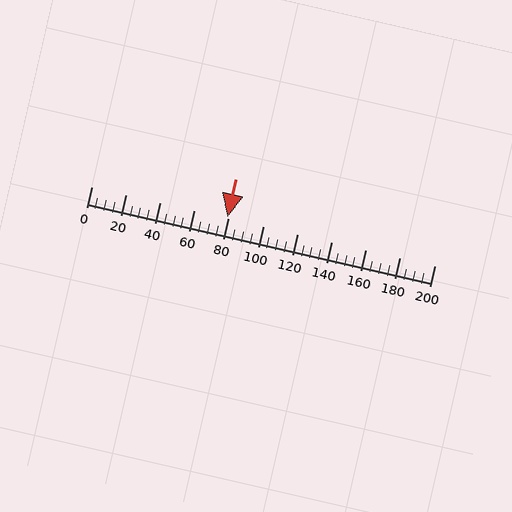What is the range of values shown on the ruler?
The ruler shows values from 0 to 200.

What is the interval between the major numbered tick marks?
The major tick marks are spaced 20 units apart.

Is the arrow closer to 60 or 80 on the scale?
The arrow is closer to 80.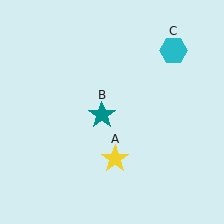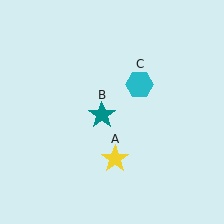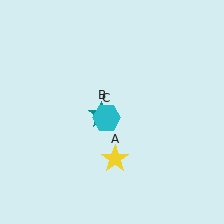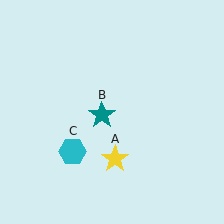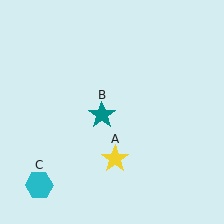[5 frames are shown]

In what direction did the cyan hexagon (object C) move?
The cyan hexagon (object C) moved down and to the left.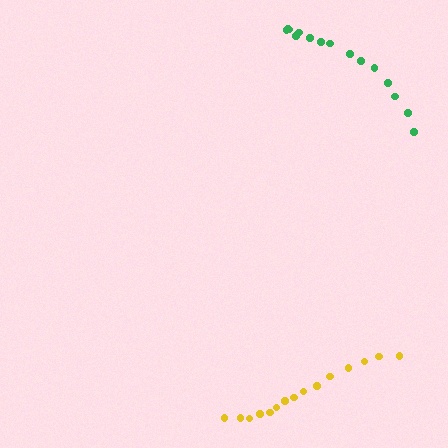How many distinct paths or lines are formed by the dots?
There are 2 distinct paths.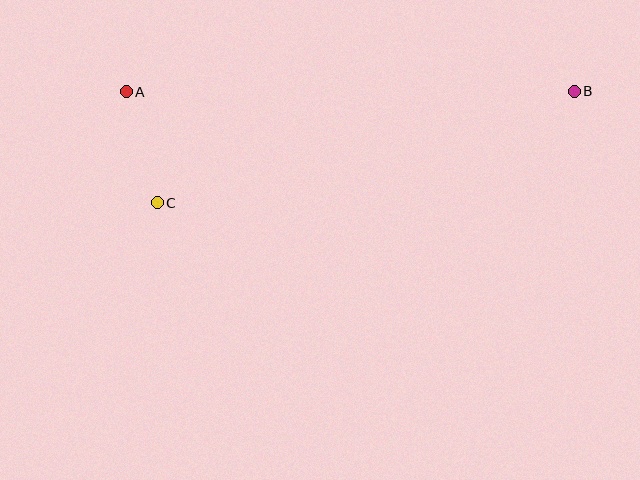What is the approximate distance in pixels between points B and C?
The distance between B and C is approximately 432 pixels.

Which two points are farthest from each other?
Points A and B are farthest from each other.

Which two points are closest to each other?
Points A and C are closest to each other.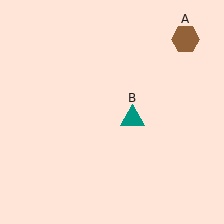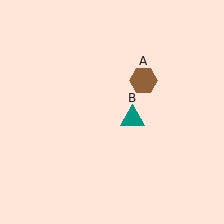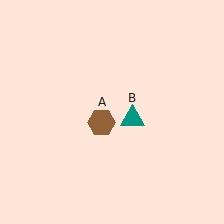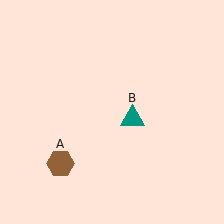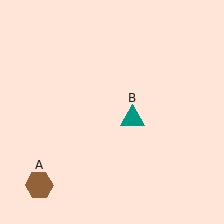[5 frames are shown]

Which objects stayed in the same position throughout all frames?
Teal triangle (object B) remained stationary.